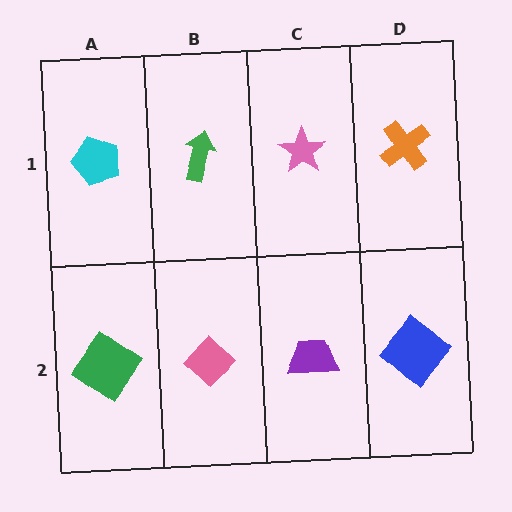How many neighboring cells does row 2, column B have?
3.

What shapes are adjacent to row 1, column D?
A blue diamond (row 2, column D), a pink star (row 1, column C).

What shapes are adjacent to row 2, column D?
An orange cross (row 1, column D), a purple trapezoid (row 2, column C).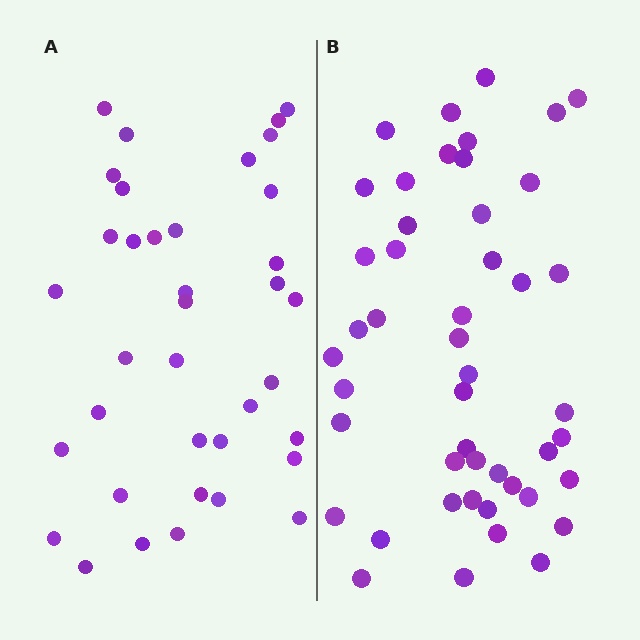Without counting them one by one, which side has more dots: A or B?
Region B (the right region) has more dots.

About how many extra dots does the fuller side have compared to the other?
Region B has roughly 10 or so more dots than region A.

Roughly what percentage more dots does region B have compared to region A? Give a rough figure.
About 25% more.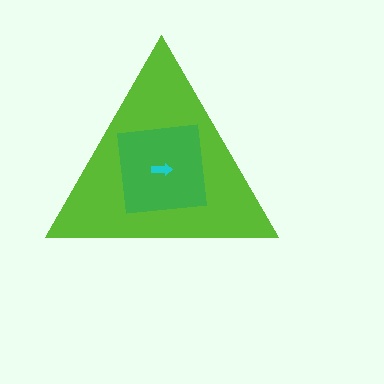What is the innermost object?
The cyan arrow.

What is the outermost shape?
The lime triangle.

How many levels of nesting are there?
3.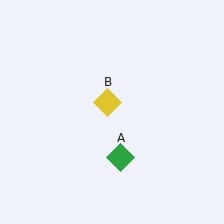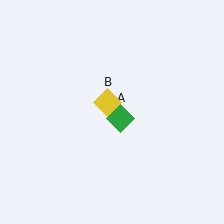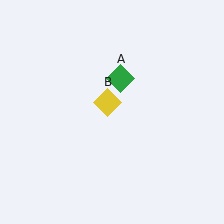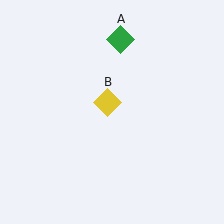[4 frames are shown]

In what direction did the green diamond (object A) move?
The green diamond (object A) moved up.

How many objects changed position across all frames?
1 object changed position: green diamond (object A).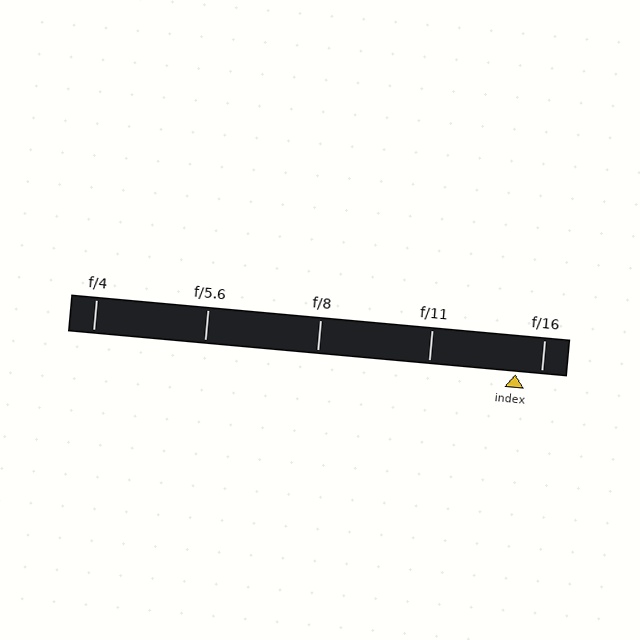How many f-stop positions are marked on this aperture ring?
There are 5 f-stop positions marked.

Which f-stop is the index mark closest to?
The index mark is closest to f/16.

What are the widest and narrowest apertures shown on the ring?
The widest aperture shown is f/4 and the narrowest is f/16.